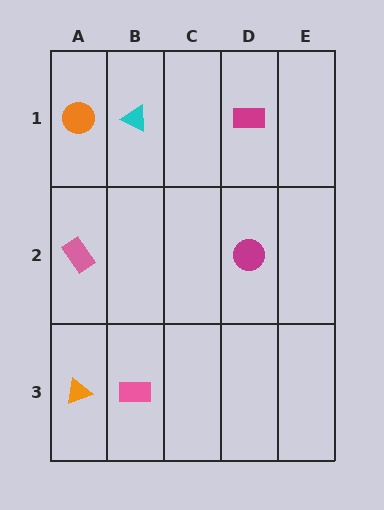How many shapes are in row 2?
2 shapes.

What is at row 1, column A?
An orange circle.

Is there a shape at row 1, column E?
No, that cell is empty.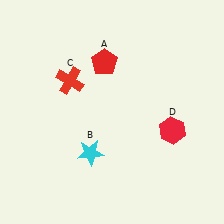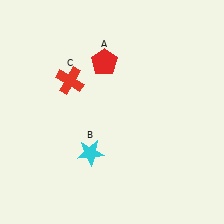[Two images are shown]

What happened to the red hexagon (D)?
The red hexagon (D) was removed in Image 2. It was in the bottom-right area of Image 1.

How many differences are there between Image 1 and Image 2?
There is 1 difference between the two images.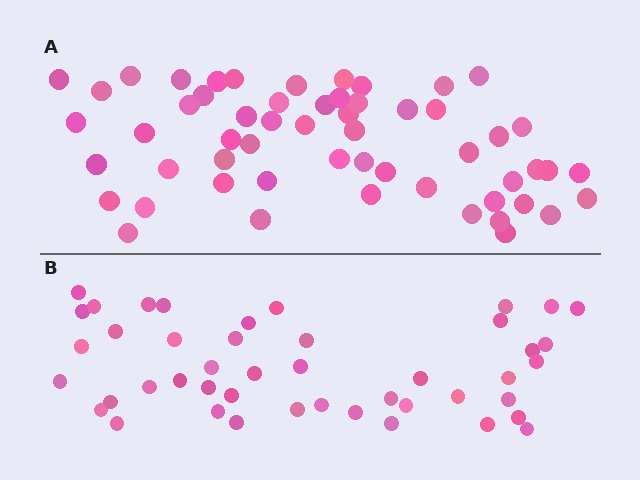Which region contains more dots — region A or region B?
Region A (the top region) has more dots.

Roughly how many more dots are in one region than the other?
Region A has roughly 12 or so more dots than region B.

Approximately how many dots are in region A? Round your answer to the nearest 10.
About 60 dots. (The exact count is 56, which rounds to 60.)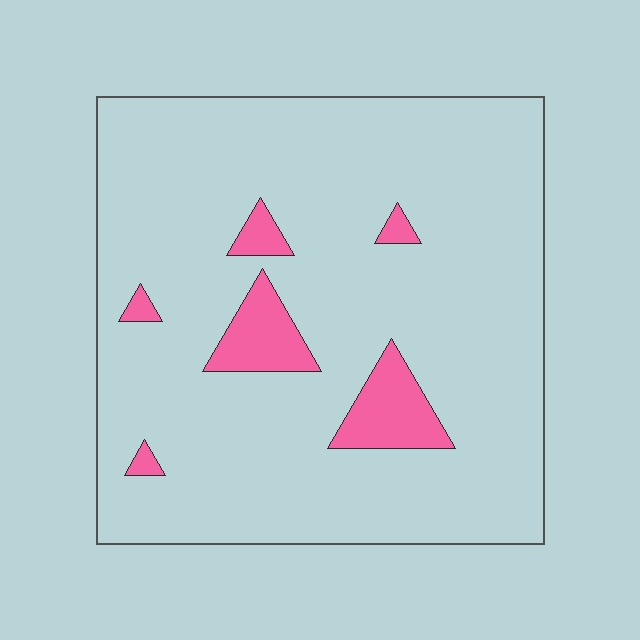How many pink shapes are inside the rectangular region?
6.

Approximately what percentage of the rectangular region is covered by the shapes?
Approximately 10%.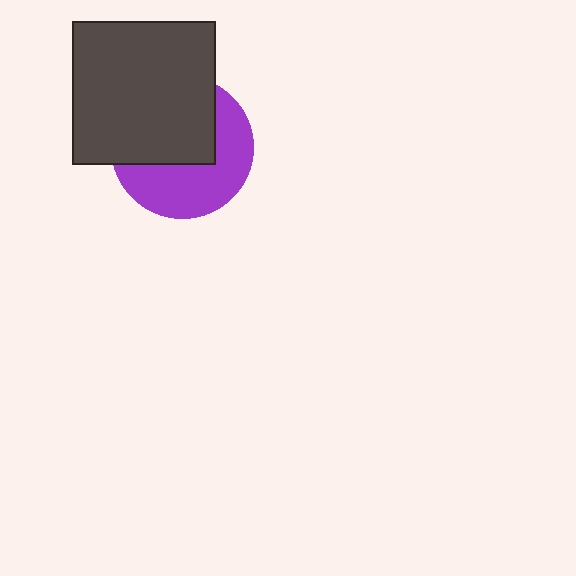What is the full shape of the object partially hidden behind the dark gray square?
The partially hidden object is a purple circle.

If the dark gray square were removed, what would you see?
You would see the complete purple circle.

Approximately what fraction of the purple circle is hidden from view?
Roughly 51% of the purple circle is hidden behind the dark gray square.